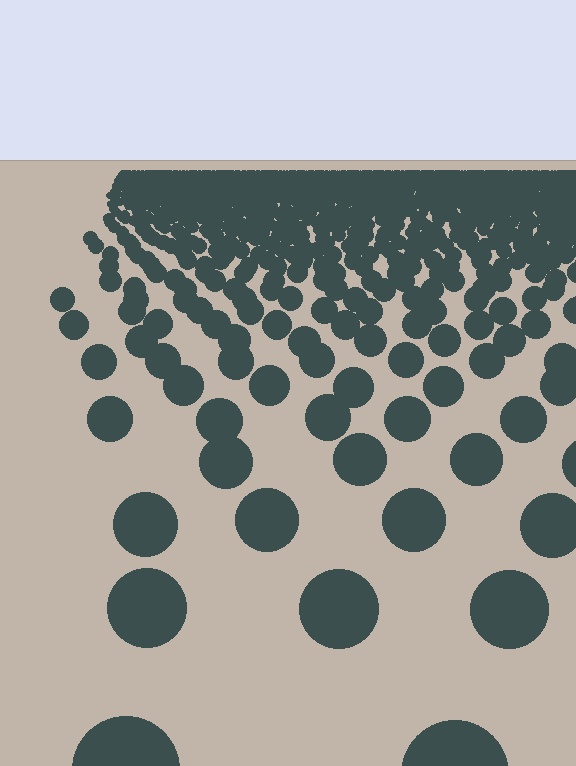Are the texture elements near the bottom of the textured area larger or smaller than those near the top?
Larger. Near the bottom, elements are closer to the viewer and appear at a bigger on-screen size.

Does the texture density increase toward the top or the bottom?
Density increases toward the top.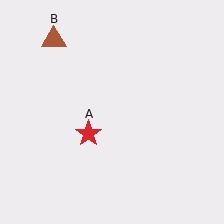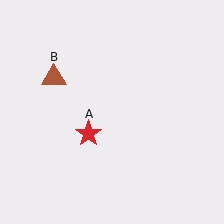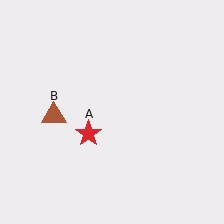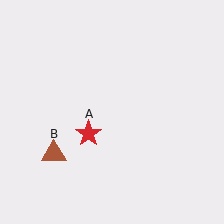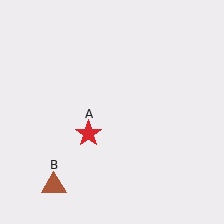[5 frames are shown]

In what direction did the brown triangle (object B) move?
The brown triangle (object B) moved down.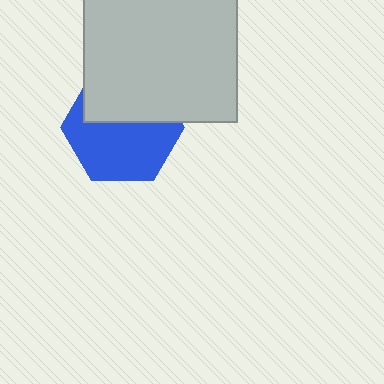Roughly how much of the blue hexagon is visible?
About half of it is visible (roughly 59%).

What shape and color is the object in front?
The object in front is a light gray square.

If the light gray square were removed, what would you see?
You would see the complete blue hexagon.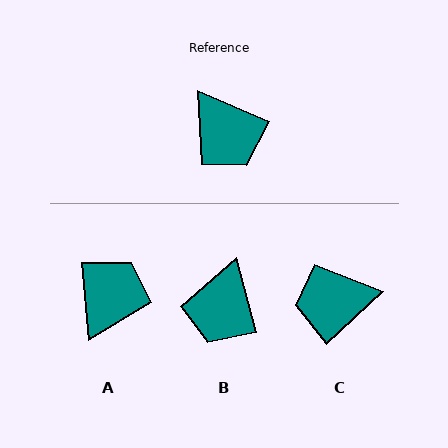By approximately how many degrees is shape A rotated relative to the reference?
Approximately 118 degrees counter-clockwise.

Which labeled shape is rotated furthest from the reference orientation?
A, about 118 degrees away.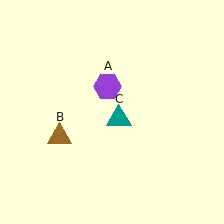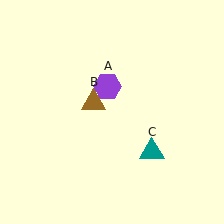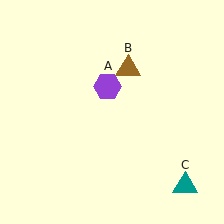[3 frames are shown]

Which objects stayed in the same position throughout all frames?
Purple hexagon (object A) remained stationary.